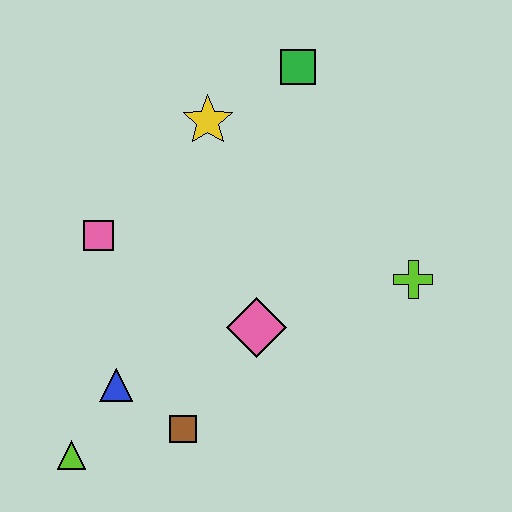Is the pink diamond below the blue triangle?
No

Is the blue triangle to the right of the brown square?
No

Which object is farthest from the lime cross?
The lime triangle is farthest from the lime cross.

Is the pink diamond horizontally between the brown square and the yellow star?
No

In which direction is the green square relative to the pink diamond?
The green square is above the pink diamond.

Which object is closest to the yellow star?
The green square is closest to the yellow star.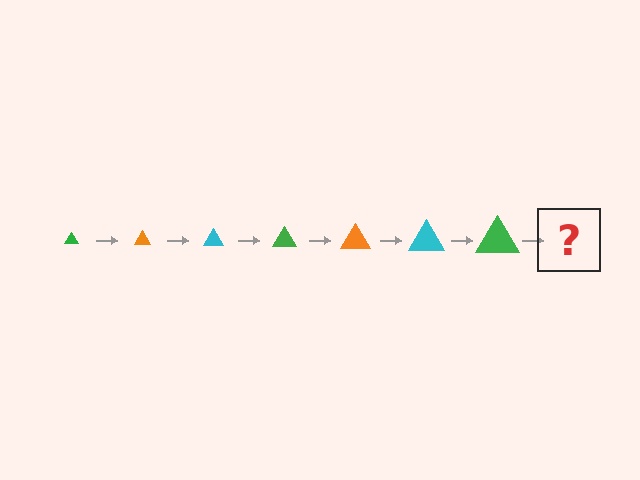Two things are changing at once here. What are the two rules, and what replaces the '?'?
The two rules are that the triangle grows larger each step and the color cycles through green, orange, and cyan. The '?' should be an orange triangle, larger than the previous one.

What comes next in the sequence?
The next element should be an orange triangle, larger than the previous one.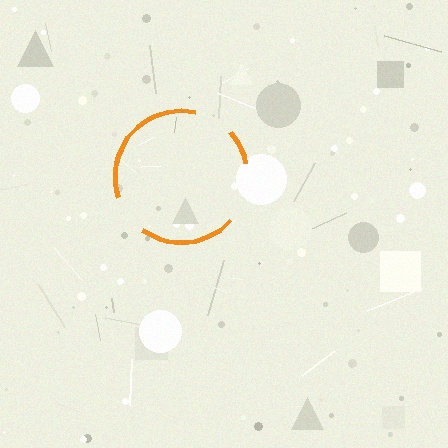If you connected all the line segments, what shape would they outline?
They would outline a circle.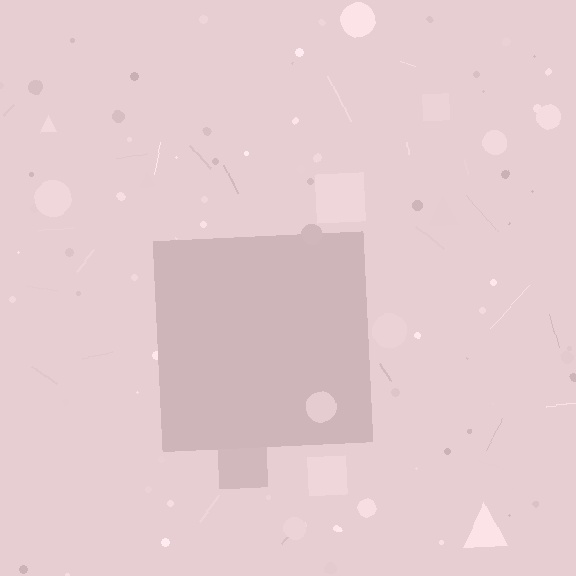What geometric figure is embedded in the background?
A square is embedded in the background.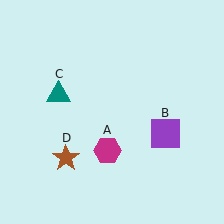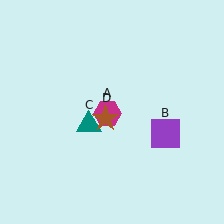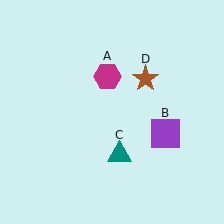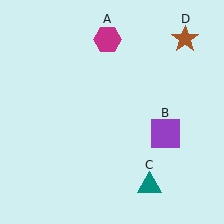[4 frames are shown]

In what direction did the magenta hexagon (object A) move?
The magenta hexagon (object A) moved up.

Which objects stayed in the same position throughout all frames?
Purple square (object B) remained stationary.